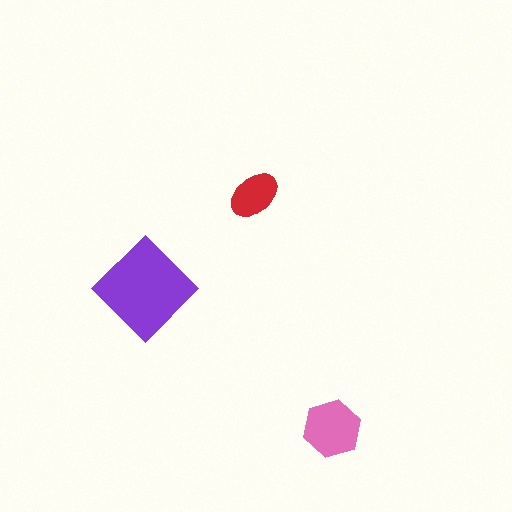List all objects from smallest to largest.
The red ellipse, the pink hexagon, the purple diamond.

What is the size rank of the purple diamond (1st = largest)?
1st.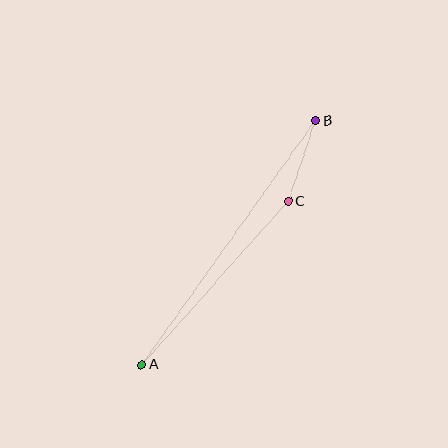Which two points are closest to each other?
Points B and C are closest to each other.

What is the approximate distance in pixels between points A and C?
The distance between A and C is approximately 219 pixels.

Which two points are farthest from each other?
Points A and B are farthest from each other.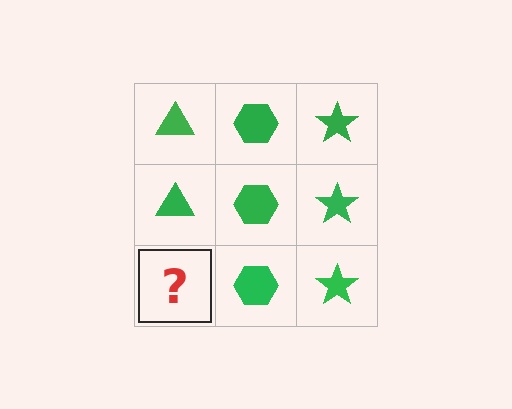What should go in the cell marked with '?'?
The missing cell should contain a green triangle.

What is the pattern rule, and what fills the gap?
The rule is that each column has a consistent shape. The gap should be filled with a green triangle.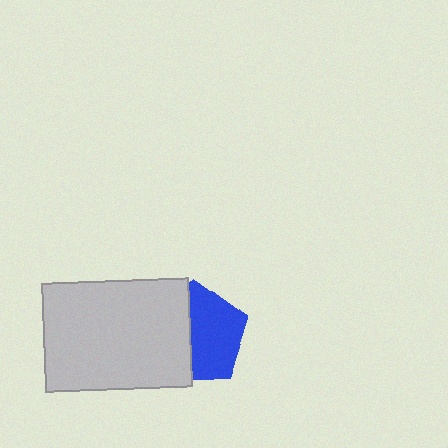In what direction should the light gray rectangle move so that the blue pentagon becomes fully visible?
The light gray rectangle should move left. That is the shortest direction to clear the overlap and leave the blue pentagon fully visible.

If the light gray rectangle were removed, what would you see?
You would see the complete blue pentagon.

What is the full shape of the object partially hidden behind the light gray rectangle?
The partially hidden object is a blue pentagon.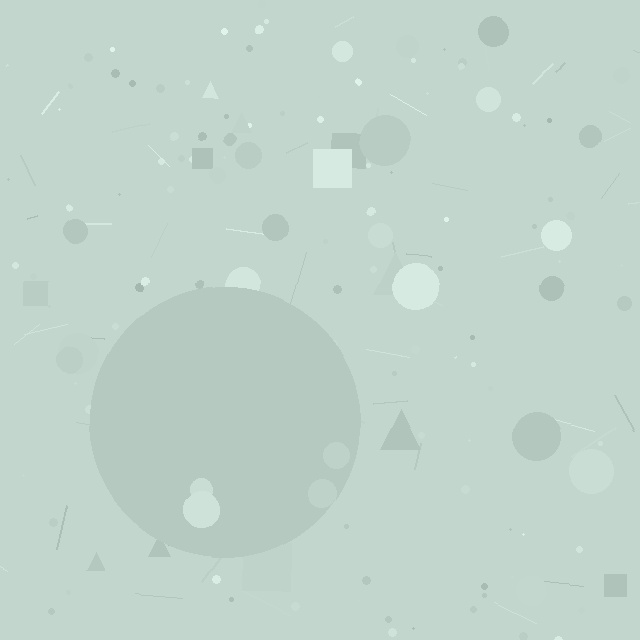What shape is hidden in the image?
A circle is hidden in the image.